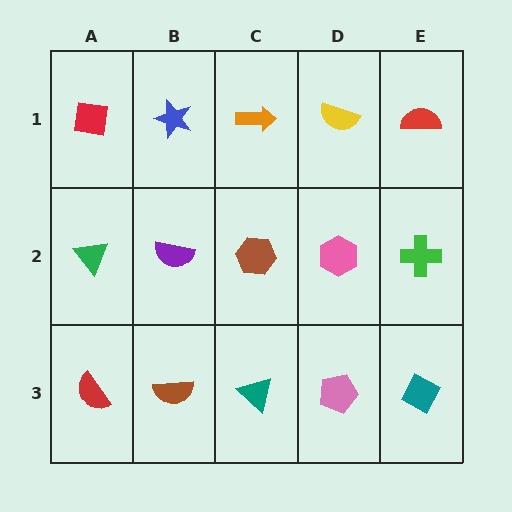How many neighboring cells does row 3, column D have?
3.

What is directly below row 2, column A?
A red semicircle.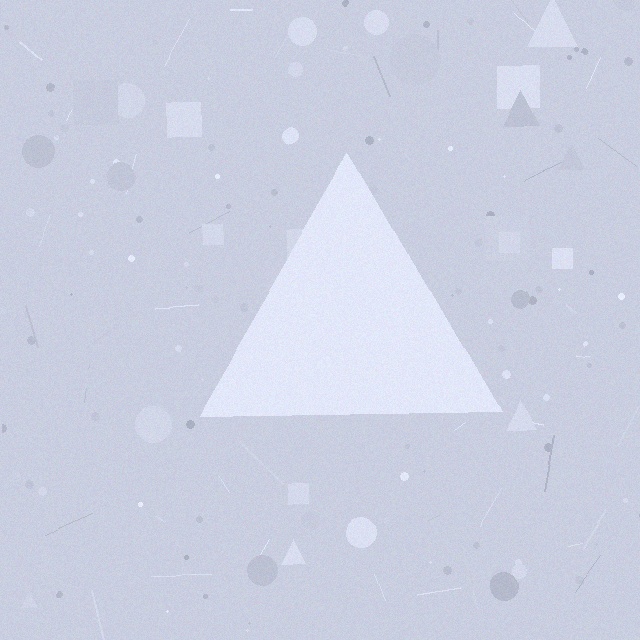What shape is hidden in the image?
A triangle is hidden in the image.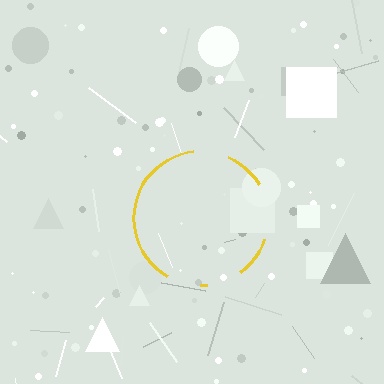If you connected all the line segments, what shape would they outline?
They would outline a circle.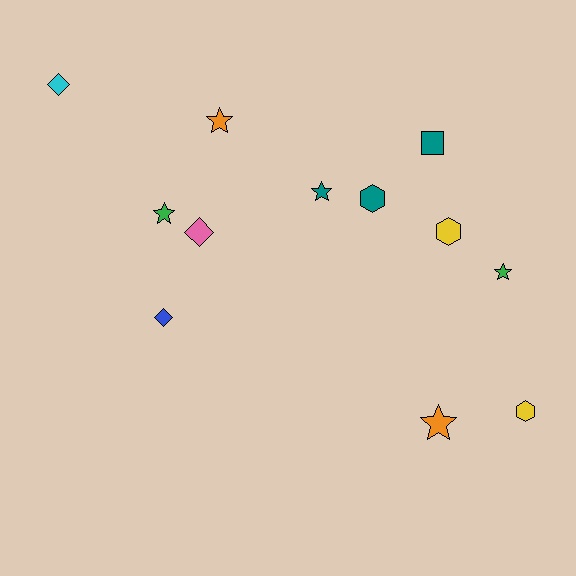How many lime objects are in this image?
There are no lime objects.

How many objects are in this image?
There are 12 objects.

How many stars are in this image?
There are 5 stars.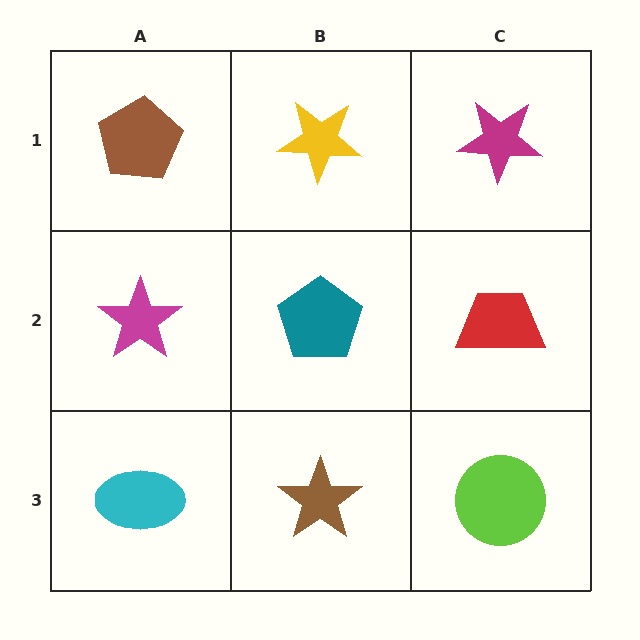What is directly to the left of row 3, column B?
A cyan ellipse.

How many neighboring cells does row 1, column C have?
2.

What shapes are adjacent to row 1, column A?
A magenta star (row 2, column A), a yellow star (row 1, column B).